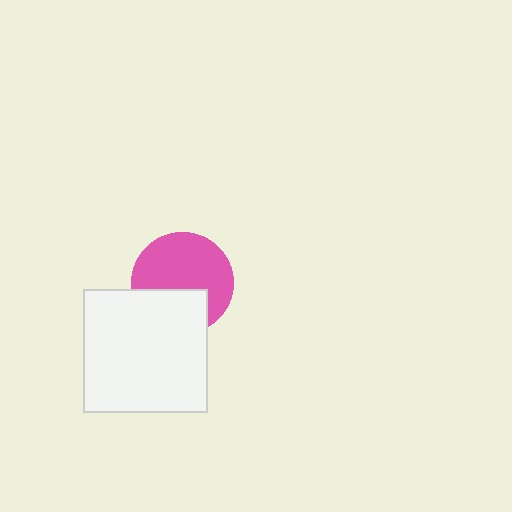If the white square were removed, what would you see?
You would see the complete pink circle.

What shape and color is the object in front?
The object in front is a white square.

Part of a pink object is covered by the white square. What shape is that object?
It is a circle.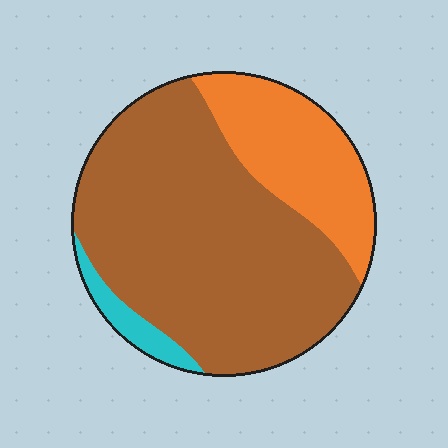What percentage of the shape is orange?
Orange takes up between a sixth and a third of the shape.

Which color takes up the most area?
Brown, at roughly 70%.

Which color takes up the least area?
Cyan, at roughly 5%.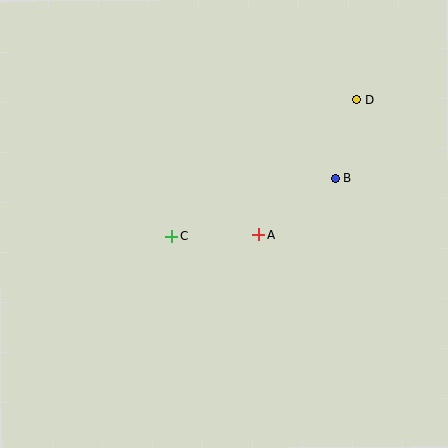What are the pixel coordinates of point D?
Point D is at (357, 100).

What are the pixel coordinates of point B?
Point B is at (335, 178).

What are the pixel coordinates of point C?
Point C is at (172, 237).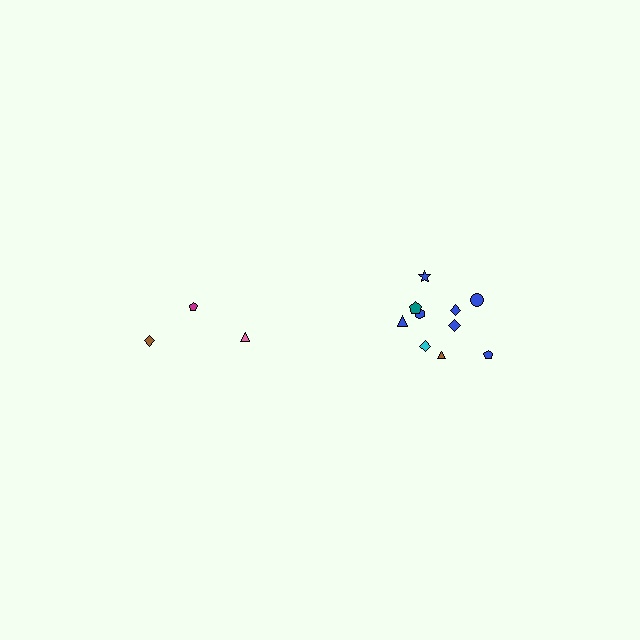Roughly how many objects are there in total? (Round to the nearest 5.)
Roughly 15 objects in total.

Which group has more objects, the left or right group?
The right group.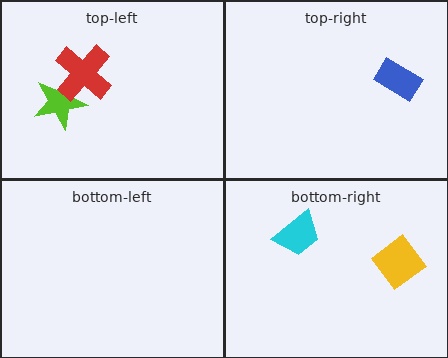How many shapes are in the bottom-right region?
2.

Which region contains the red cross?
The top-left region.